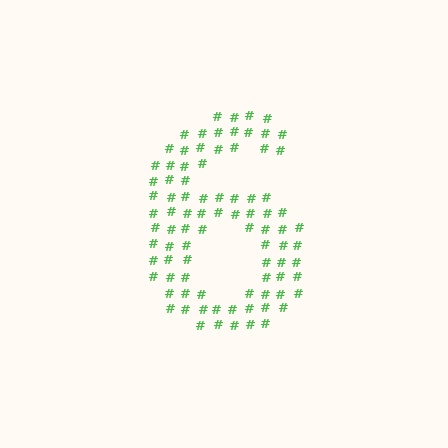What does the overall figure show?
The overall figure shows the digit 6.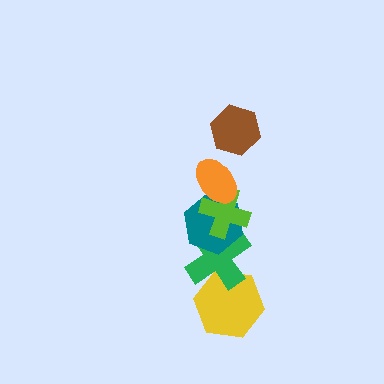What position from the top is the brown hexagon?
The brown hexagon is 1st from the top.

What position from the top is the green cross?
The green cross is 5th from the top.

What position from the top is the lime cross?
The lime cross is 3rd from the top.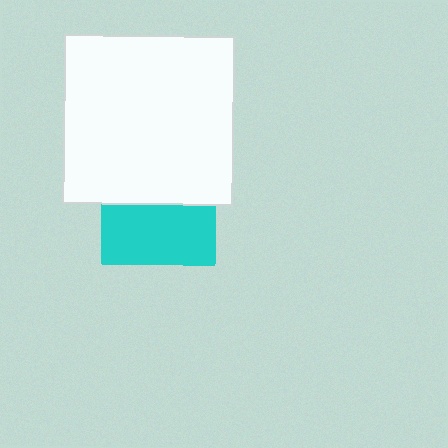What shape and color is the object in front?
The object in front is a white square.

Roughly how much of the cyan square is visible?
About half of it is visible (roughly 53%).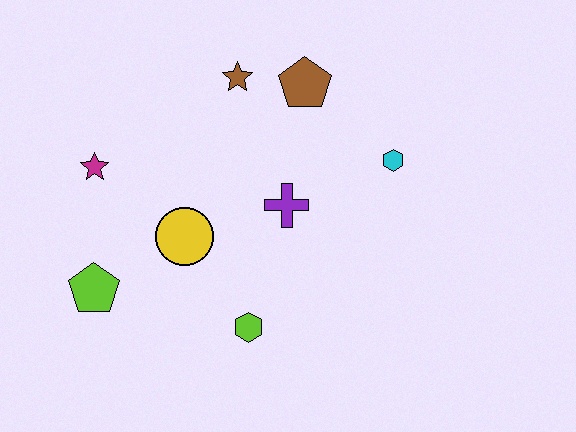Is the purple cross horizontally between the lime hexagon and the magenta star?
No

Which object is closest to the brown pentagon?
The brown star is closest to the brown pentagon.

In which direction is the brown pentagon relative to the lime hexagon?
The brown pentagon is above the lime hexagon.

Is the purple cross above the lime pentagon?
Yes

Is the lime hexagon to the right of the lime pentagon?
Yes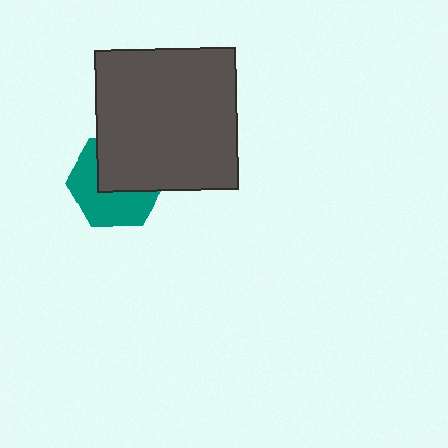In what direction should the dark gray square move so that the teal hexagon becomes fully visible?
The dark gray square should move toward the upper-right. That is the shortest direction to clear the overlap and leave the teal hexagon fully visible.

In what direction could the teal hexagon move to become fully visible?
The teal hexagon could move toward the lower-left. That would shift it out from behind the dark gray square entirely.